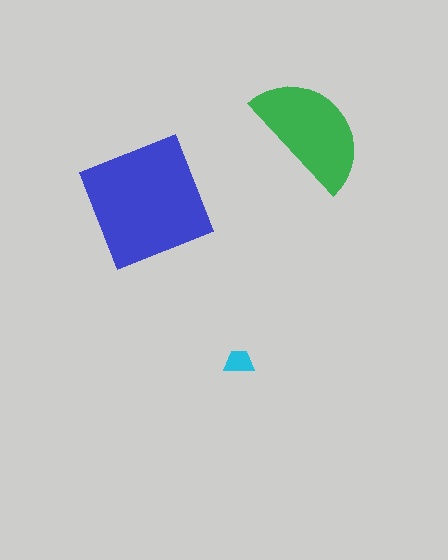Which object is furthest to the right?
The green semicircle is rightmost.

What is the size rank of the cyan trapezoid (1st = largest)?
3rd.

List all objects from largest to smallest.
The blue square, the green semicircle, the cyan trapezoid.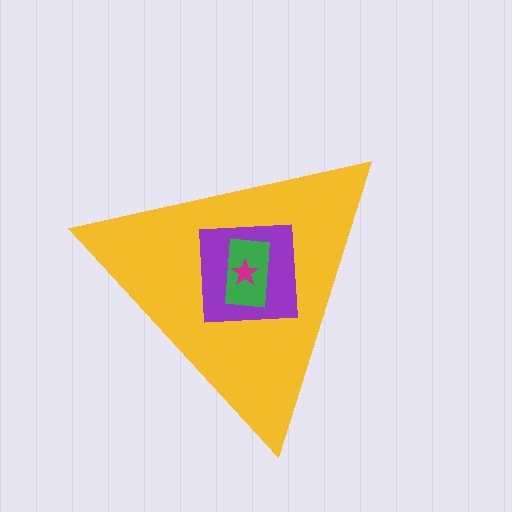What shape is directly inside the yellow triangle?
The purple square.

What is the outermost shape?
The yellow triangle.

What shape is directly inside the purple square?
The green rectangle.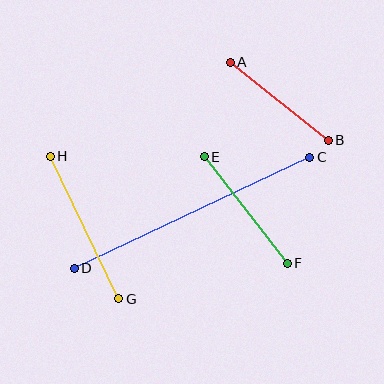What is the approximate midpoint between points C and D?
The midpoint is at approximately (192, 213) pixels.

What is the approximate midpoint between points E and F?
The midpoint is at approximately (246, 210) pixels.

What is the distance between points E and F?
The distance is approximately 135 pixels.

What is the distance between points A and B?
The distance is approximately 125 pixels.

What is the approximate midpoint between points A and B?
The midpoint is at approximately (279, 101) pixels.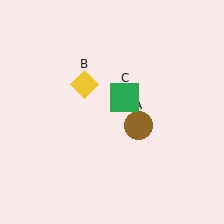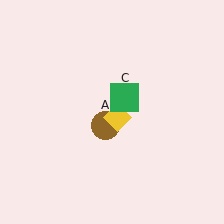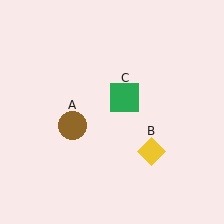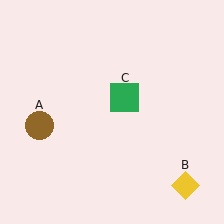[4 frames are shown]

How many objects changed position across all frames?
2 objects changed position: brown circle (object A), yellow diamond (object B).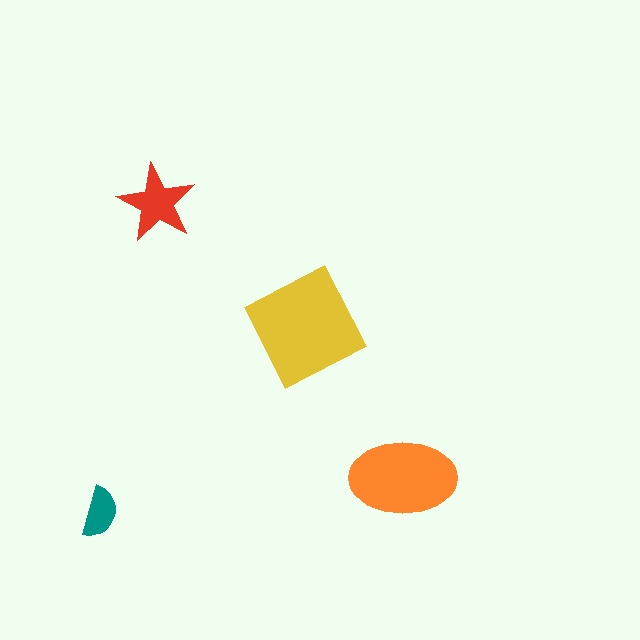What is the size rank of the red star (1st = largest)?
3rd.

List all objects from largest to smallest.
The yellow square, the orange ellipse, the red star, the teal semicircle.